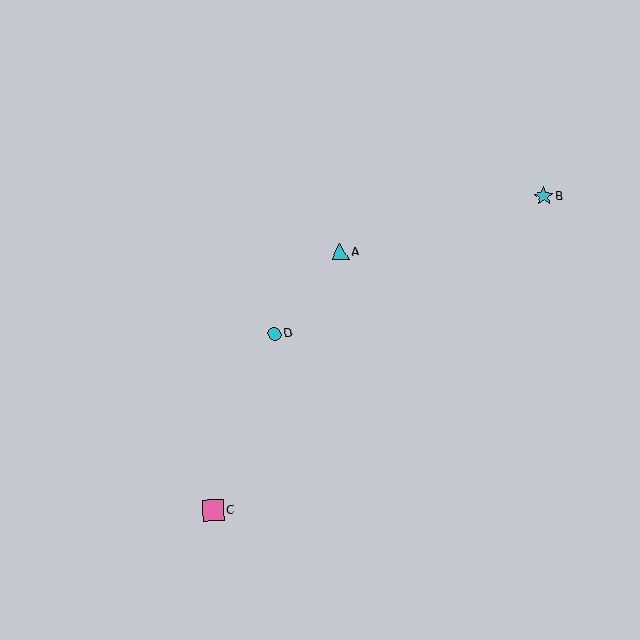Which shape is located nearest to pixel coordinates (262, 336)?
The cyan circle (labeled D) at (274, 333) is nearest to that location.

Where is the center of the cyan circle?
The center of the cyan circle is at (274, 333).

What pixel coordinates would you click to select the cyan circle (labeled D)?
Click at (274, 333) to select the cyan circle D.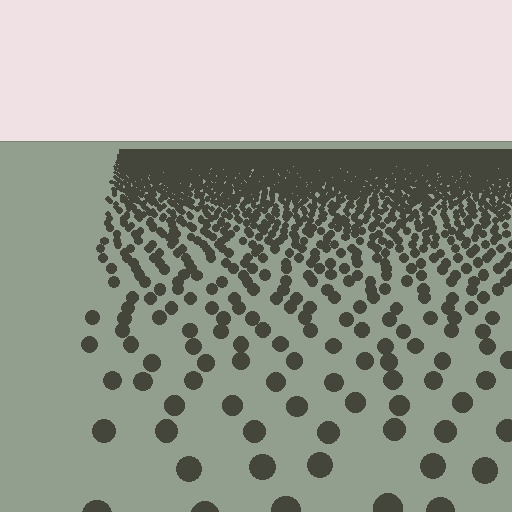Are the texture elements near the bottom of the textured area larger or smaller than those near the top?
Larger. Near the bottom, elements are closer to the viewer and appear at a bigger on-screen size.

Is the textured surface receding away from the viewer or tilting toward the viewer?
The surface is receding away from the viewer. Texture elements get smaller and denser toward the top.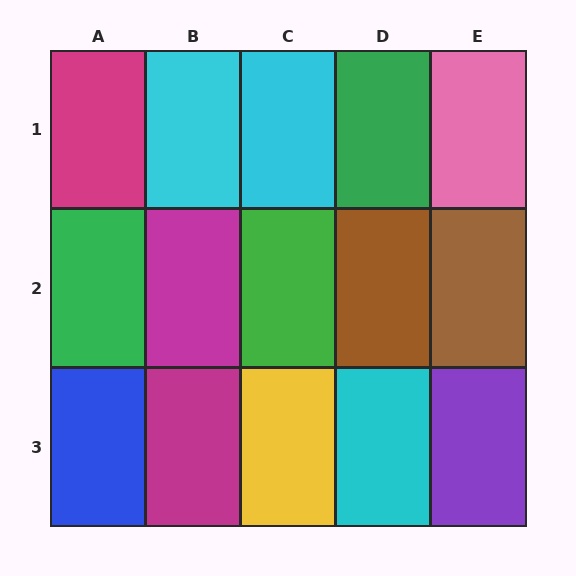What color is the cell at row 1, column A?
Magenta.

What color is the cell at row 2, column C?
Green.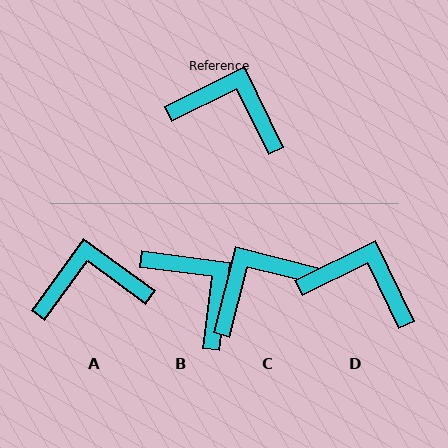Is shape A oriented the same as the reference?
No, it is off by about 28 degrees.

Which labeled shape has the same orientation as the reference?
D.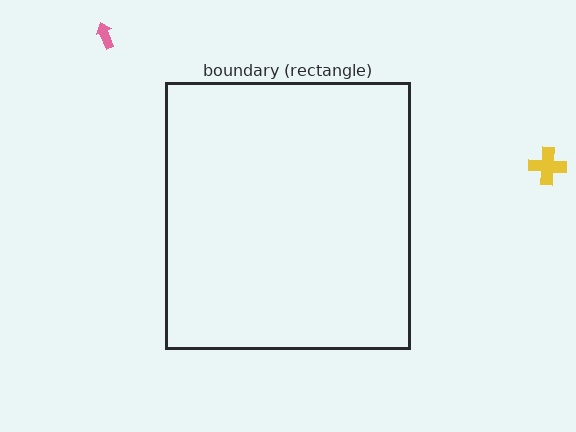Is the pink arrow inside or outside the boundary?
Outside.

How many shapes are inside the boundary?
0 inside, 2 outside.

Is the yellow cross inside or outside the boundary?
Outside.